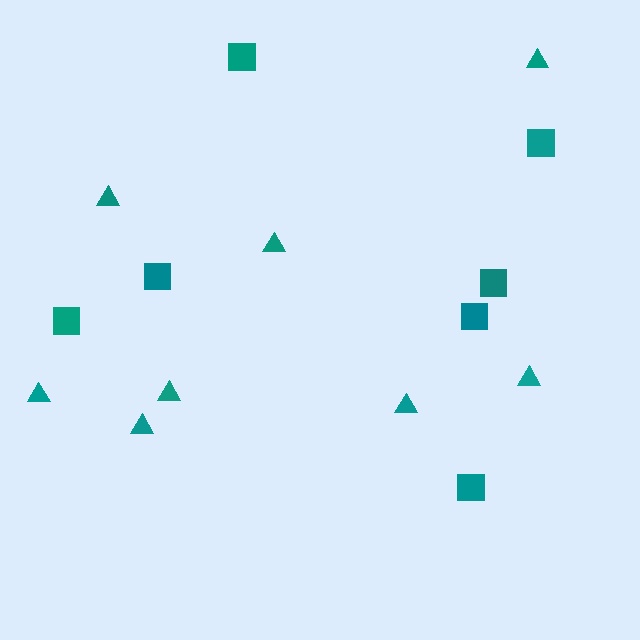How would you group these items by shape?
There are 2 groups: one group of squares (7) and one group of triangles (8).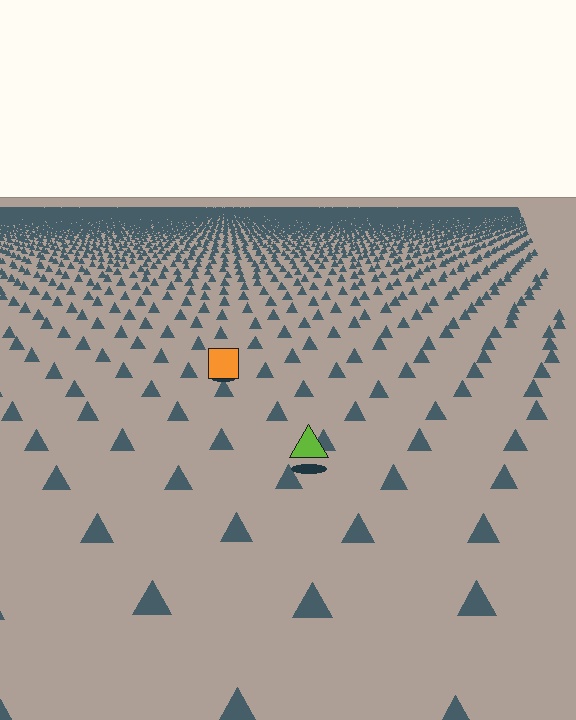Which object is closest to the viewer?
The lime triangle is closest. The texture marks near it are larger and more spread out.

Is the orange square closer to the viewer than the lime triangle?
No. The lime triangle is closer — you can tell from the texture gradient: the ground texture is coarser near it.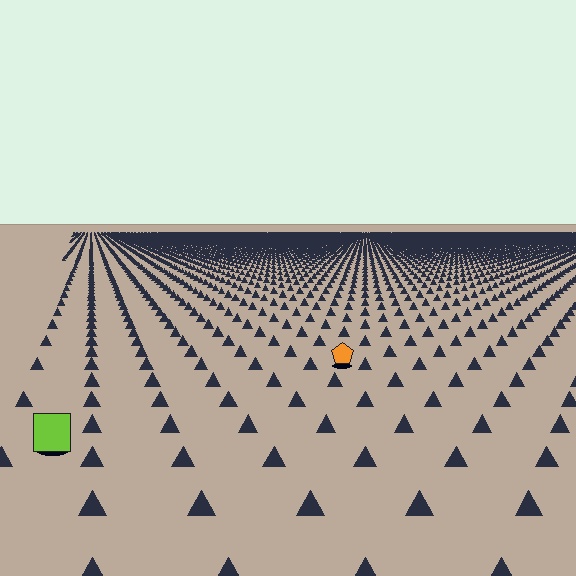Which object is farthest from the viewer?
The orange pentagon is farthest from the viewer. It appears smaller and the ground texture around it is denser.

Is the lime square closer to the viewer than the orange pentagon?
Yes. The lime square is closer — you can tell from the texture gradient: the ground texture is coarser near it.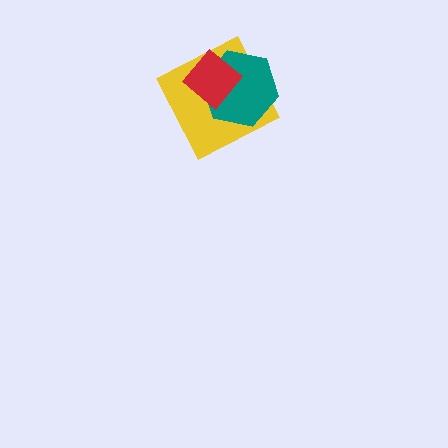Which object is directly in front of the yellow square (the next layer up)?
The teal hexagon is directly in front of the yellow square.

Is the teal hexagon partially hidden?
Yes, it is partially covered by another shape.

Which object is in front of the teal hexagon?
The red diamond is in front of the teal hexagon.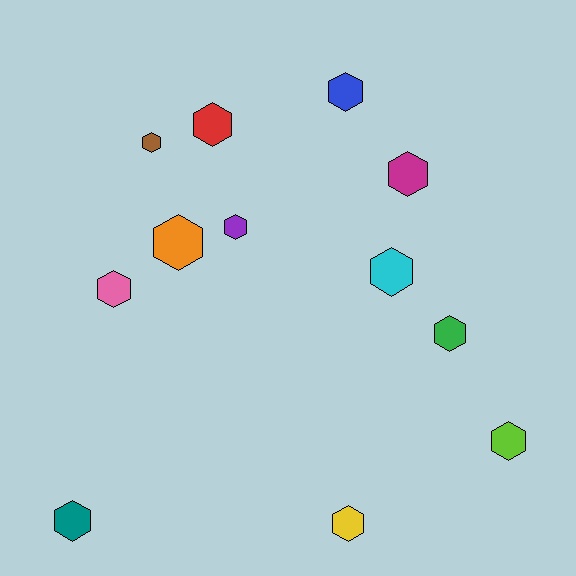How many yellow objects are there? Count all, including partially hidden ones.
There is 1 yellow object.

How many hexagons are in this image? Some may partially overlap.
There are 12 hexagons.